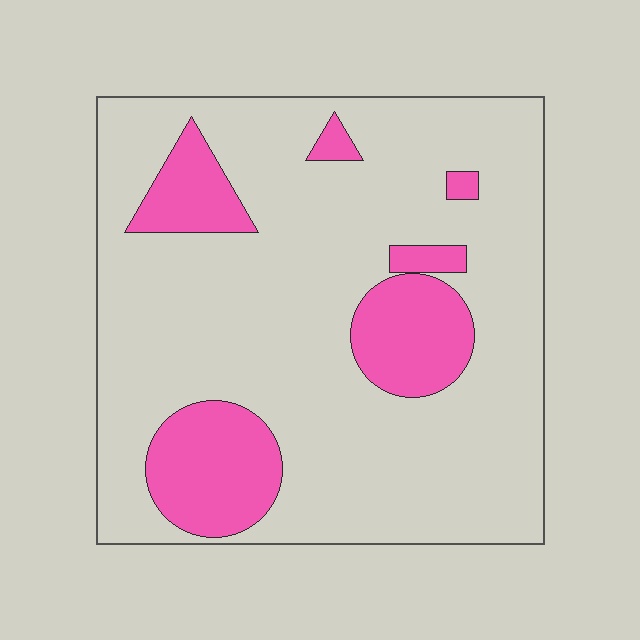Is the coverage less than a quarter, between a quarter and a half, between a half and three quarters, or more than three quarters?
Less than a quarter.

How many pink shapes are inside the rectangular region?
6.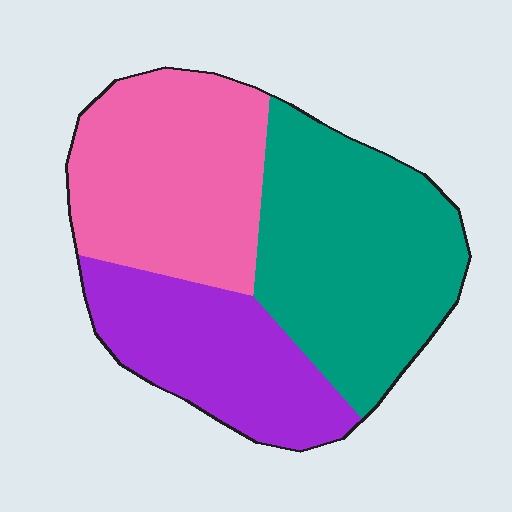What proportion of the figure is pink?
Pink takes up about one third (1/3) of the figure.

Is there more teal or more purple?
Teal.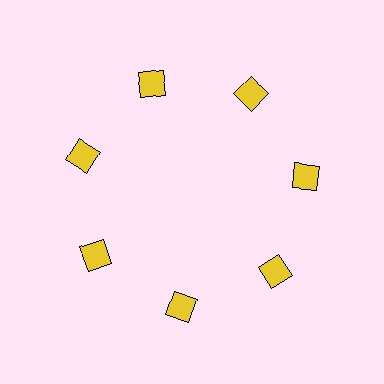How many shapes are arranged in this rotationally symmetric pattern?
There are 7 shapes, arranged in 7 groups of 1.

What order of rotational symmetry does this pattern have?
This pattern has 7-fold rotational symmetry.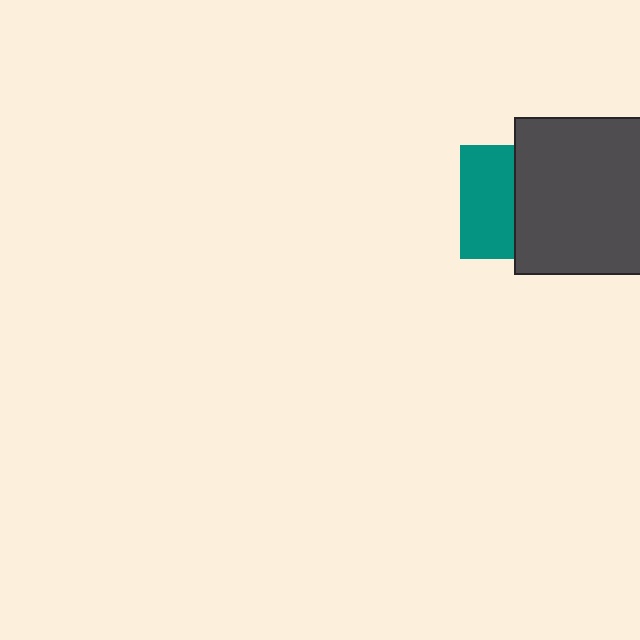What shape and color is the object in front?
The object in front is a dark gray square.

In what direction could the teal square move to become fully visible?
The teal square could move left. That would shift it out from behind the dark gray square entirely.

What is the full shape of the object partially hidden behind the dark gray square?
The partially hidden object is a teal square.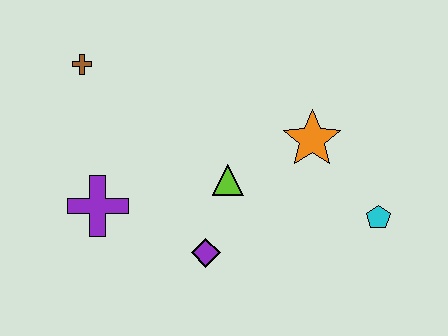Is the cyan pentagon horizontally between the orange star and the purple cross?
No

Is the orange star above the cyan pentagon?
Yes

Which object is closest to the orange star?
The lime triangle is closest to the orange star.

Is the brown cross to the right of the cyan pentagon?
No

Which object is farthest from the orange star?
The brown cross is farthest from the orange star.